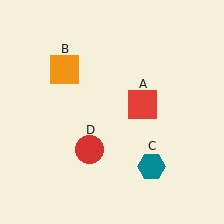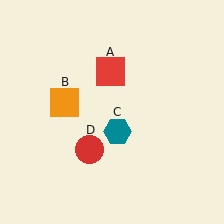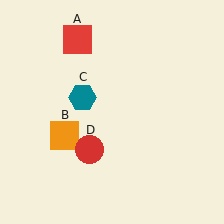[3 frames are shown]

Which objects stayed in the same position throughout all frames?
Red circle (object D) remained stationary.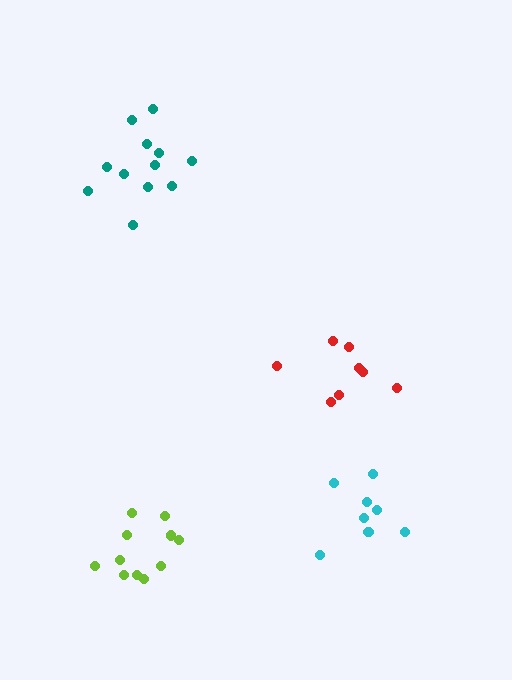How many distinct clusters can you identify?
There are 4 distinct clusters.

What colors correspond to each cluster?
The clusters are colored: teal, lime, red, cyan.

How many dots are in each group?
Group 1: 12 dots, Group 2: 11 dots, Group 3: 8 dots, Group 4: 8 dots (39 total).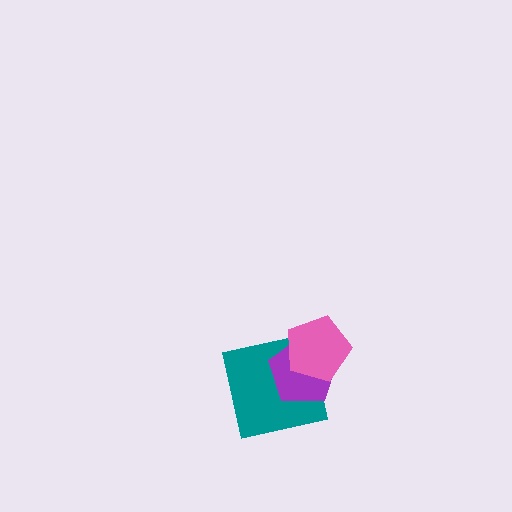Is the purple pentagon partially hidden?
Yes, it is partially covered by another shape.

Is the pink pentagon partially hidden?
No, no other shape covers it.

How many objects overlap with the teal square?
2 objects overlap with the teal square.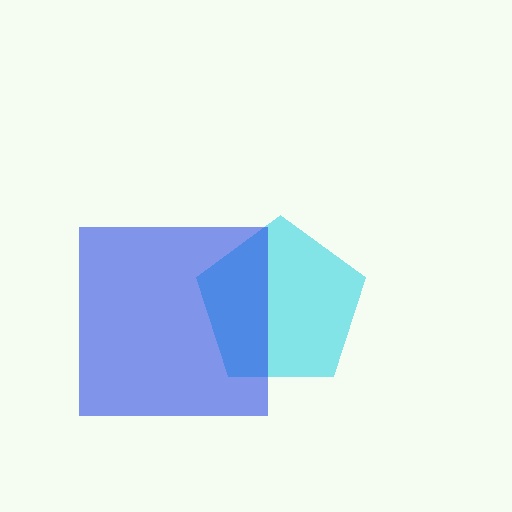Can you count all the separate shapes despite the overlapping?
Yes, there are 2 separate shapes.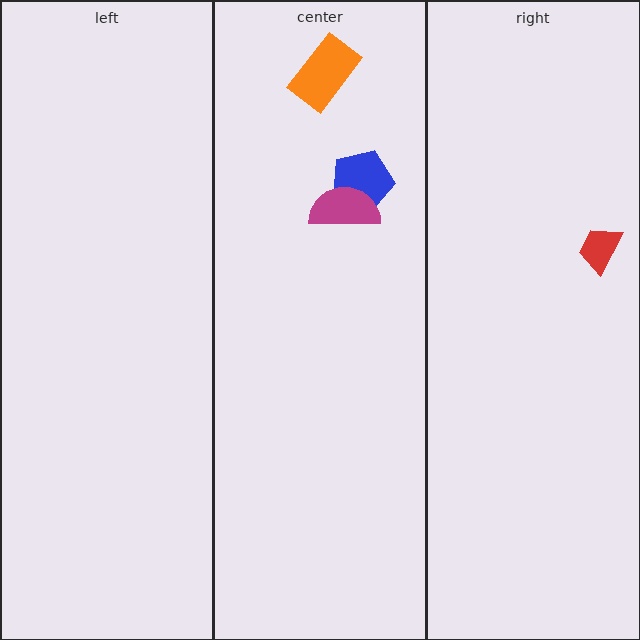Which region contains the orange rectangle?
The center region.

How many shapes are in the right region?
1.